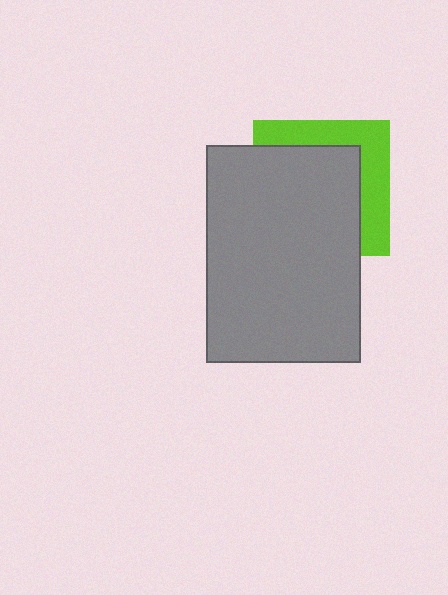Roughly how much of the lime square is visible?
A small part of it is visible (roughly 36%).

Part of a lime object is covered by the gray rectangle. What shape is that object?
It is a square.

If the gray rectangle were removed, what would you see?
You would see the complete lime square.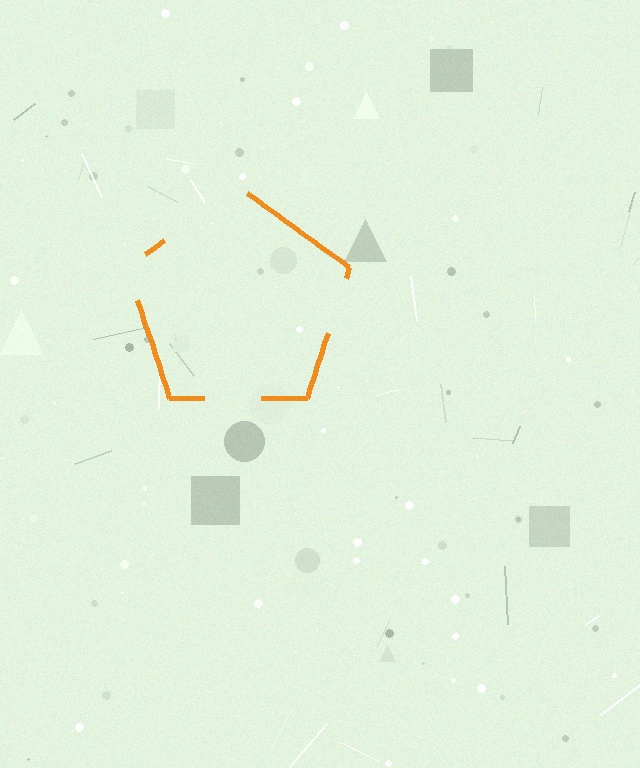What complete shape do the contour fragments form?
The contour fragments form a pentagon.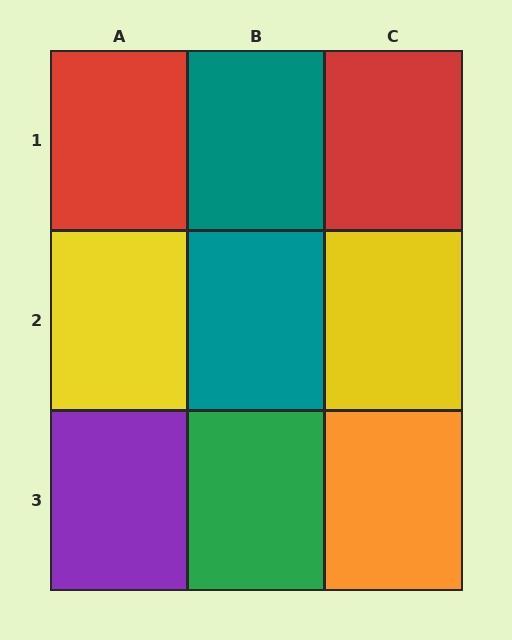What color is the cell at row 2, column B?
Teal.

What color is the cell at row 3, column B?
Green.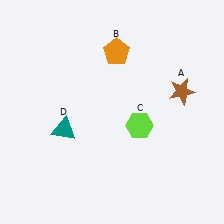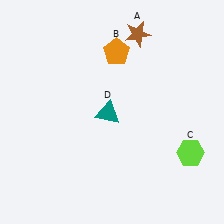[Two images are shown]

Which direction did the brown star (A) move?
The brown star (A) moved up.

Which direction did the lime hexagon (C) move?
The lime hexagon (C) moved right.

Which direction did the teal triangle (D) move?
The teal triangle (D) moved right.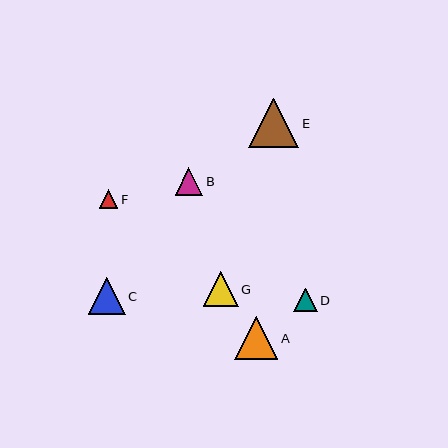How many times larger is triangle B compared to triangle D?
Triangle B is approximately 1.2 times the size of triangle D.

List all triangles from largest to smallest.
From largest to smallest: E, A, C, G, B, D, F.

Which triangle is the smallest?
Triangle F is the smallest with a size of approximately 19 pixels.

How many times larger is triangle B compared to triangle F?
Triangle B is approximately 1.5 times the size of triangle F.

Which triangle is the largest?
Triangle E is the largest with a size of approximately 50 pixels.